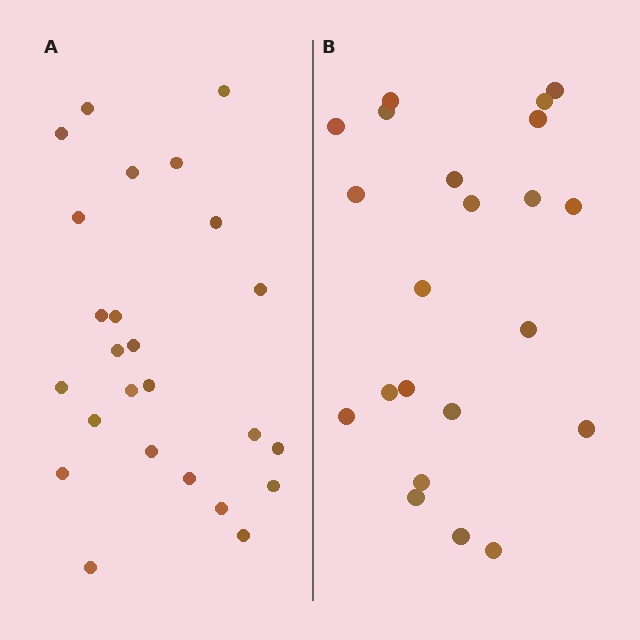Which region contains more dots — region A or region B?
Region A (the left region) has more dots.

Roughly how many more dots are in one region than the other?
Region A has just a few more — roughly 2 or 3 more dots than region B.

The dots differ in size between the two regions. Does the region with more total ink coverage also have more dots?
No. Region B has more total ink coverage because its dots are larger, but region A actually contains more individual dots. Total area can be misleading — the number of items is what matters here.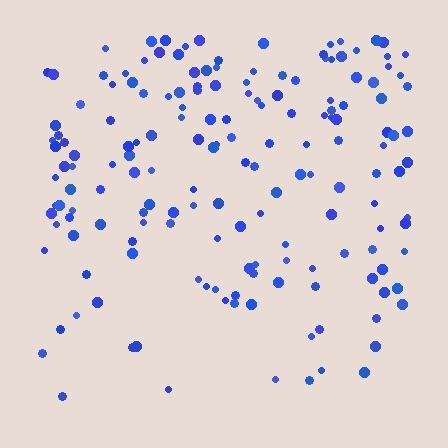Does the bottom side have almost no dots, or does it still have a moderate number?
Still a moderate number, just noticeably fewer than the top.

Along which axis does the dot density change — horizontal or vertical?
Vertical.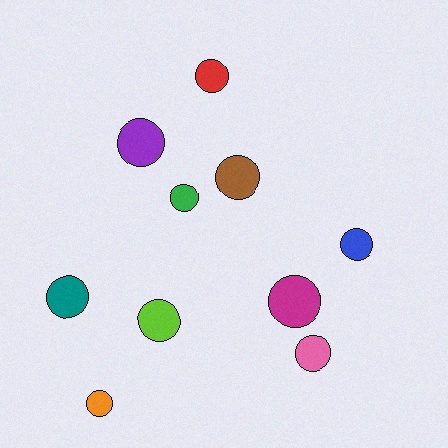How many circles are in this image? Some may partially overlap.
There are 10 circles.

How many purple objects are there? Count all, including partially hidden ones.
There is 1 purple object.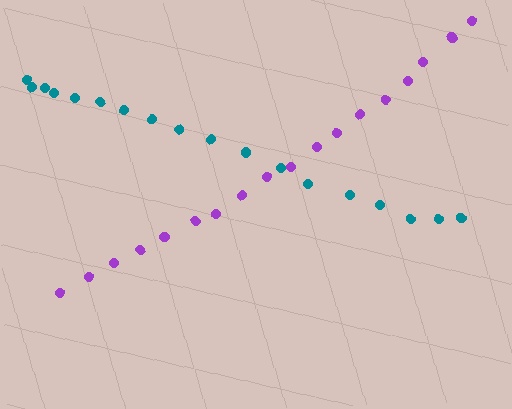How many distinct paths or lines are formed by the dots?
There are 2 distinct paths.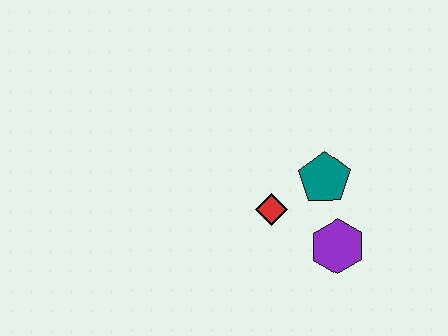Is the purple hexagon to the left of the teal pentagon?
No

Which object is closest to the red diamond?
The teal pentagon is closest to the red diamond.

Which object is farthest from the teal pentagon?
The purple hexagon is farthest from the teal pentagon.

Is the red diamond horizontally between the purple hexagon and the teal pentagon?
No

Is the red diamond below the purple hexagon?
No